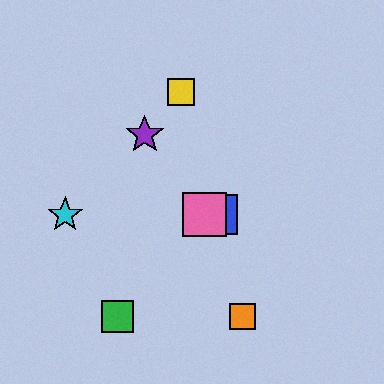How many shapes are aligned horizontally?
4 shapes (the red star, the blue square, the cyan star, the pink square) are aligned horizontally.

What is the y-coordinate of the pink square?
The pink square is at y≈215.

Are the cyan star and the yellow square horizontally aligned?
No, the cyan star is at y≈215 and the yellow square is at y≈92.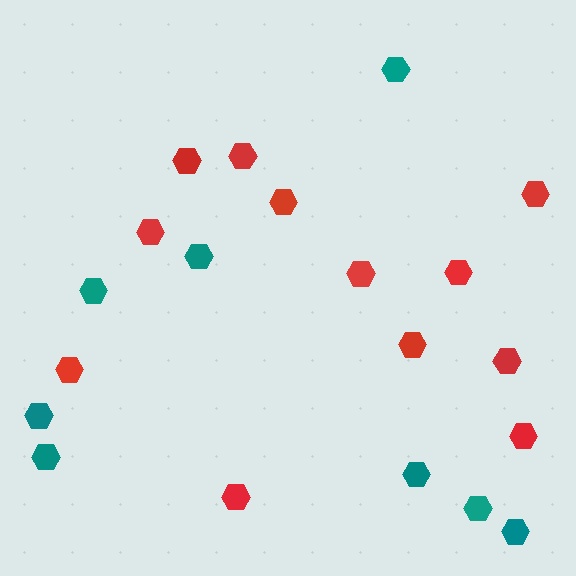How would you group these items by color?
There are 2 groups: one group of red hexagons (12) and one group of teal hexagons (8).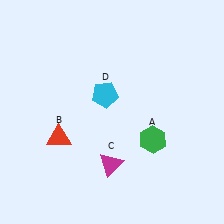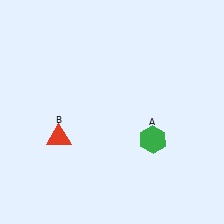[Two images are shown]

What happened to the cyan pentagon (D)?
The cyan pentagon (D) was removed in Image 2. It was in the top-left area of Image 1.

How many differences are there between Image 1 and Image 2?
There are 2 differences between the two images.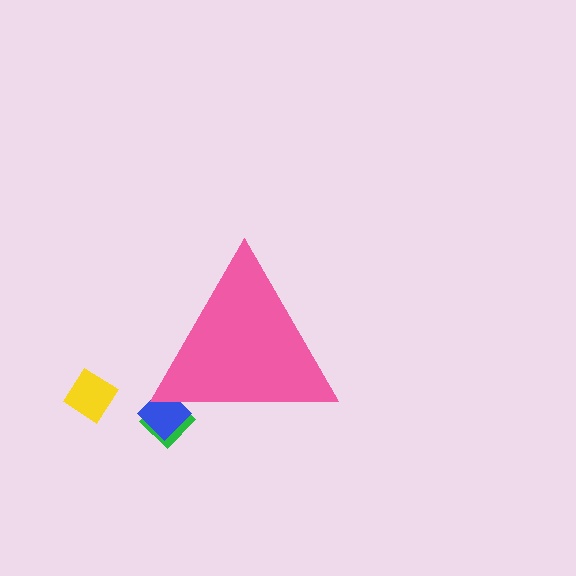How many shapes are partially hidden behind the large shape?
2 shapes are partially hidden.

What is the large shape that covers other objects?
A pink triangle.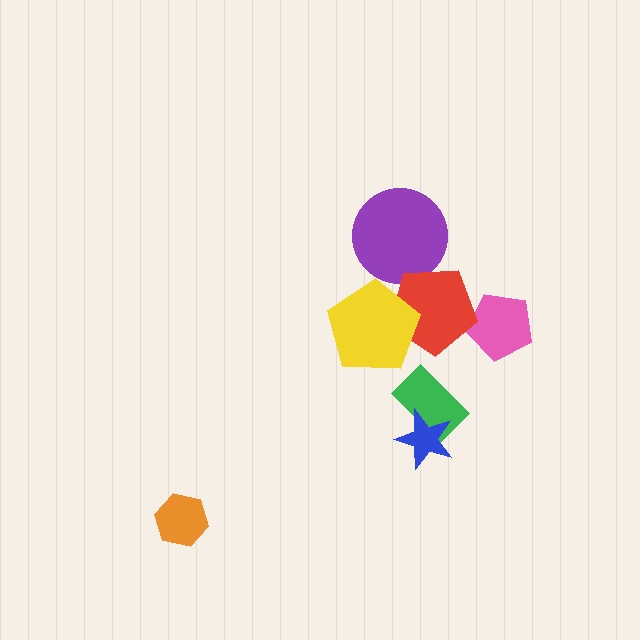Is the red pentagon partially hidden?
Yes, it is partially covered by another shape.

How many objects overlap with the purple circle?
1 object overlaps with the purple circle.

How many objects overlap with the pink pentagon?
1 object overlaps with the pink pentagon.